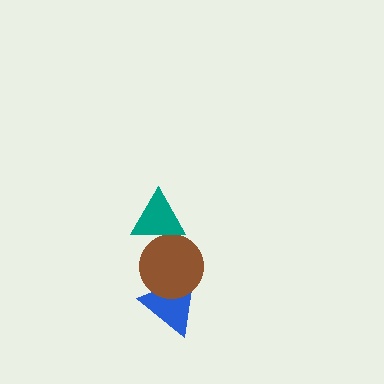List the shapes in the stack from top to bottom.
From top to bottom: the teal triangle, the brown circle, the blue triangle.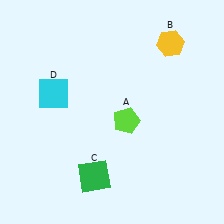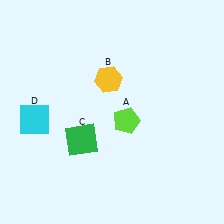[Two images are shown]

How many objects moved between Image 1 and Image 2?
3 objects moved between the two images.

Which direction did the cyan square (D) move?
The cyan square (D) moved down.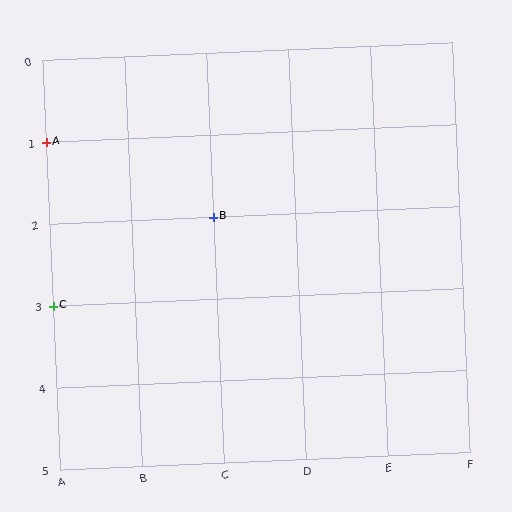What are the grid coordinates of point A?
Point A is at grid coordinates (A, 1).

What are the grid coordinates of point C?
Point C is at grid coordinates (A, 3).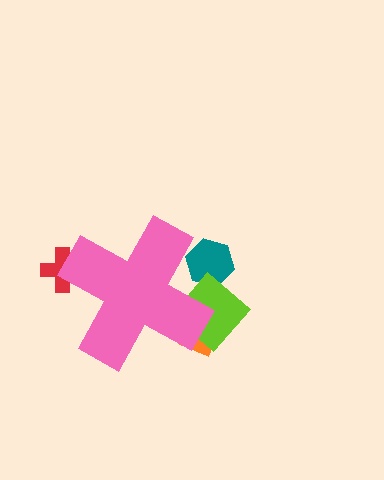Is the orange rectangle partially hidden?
Yes, the orange rectangle is partially hidden behind the pink cross.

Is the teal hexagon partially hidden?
Yes, the teal hexagon is partially hidden behind the pink cross.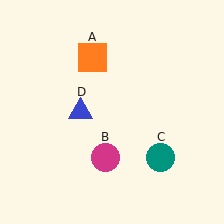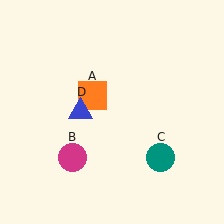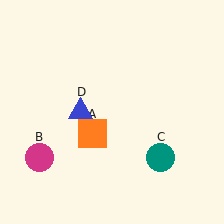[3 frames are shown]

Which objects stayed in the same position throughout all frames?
Teal circle (object C) and blue triangle (object D) remained stationary.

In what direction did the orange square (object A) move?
The orange square (object A) moved down.